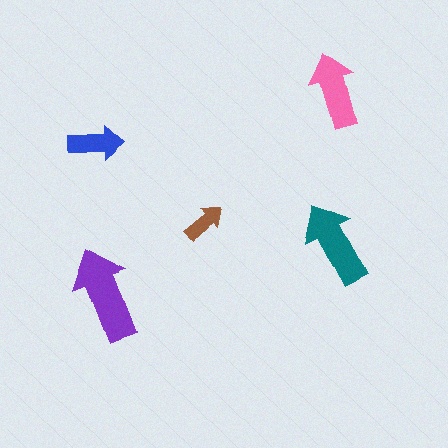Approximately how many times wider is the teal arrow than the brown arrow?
About 2 times wider.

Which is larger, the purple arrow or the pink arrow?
The purple one.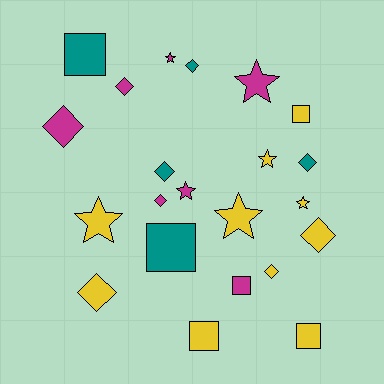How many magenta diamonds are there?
There are 3 magenta diamonds.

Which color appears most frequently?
Yellow, with 10 objects.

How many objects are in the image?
There are 22 objects.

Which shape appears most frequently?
Diamond, with 9 objects.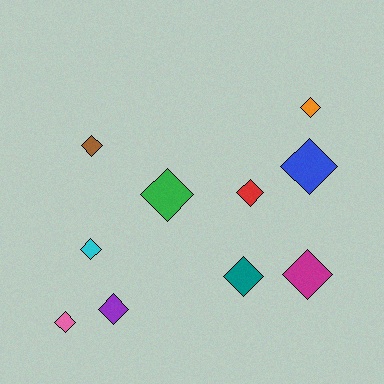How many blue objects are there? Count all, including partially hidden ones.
There is 1 blue object.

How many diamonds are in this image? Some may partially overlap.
There are 10 diamonds.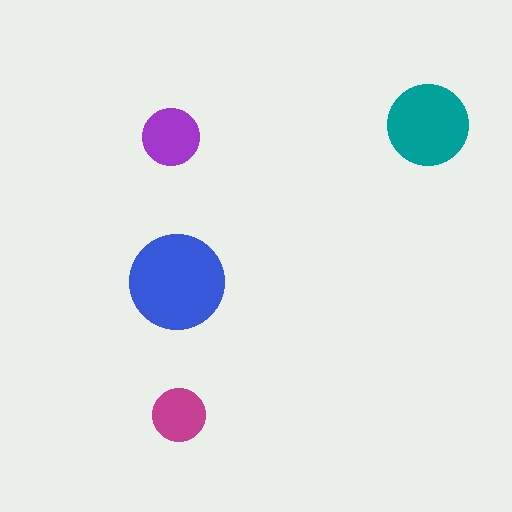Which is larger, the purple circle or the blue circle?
The blue one.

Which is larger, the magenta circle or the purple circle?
The purple one.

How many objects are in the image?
There are 4 objects in the image.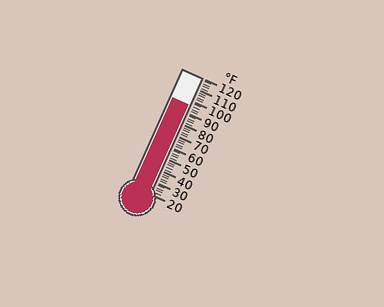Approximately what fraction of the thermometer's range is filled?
The thermometer is filled to approximately 75% of its range.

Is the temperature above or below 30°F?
The temperature is above 30°F.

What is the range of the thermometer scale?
The thermometer scale ranges from 20°F to 120°F.